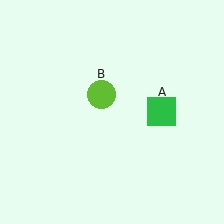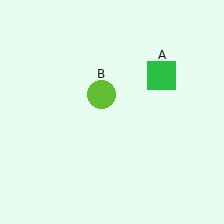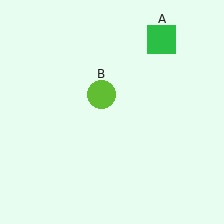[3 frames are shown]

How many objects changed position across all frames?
1 object changed position: green square (object A).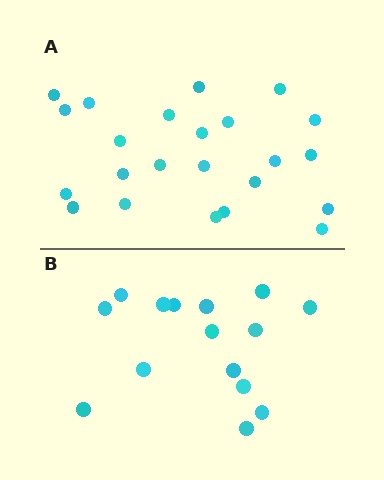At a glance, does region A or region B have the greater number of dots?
Region A (the top region) has more dots.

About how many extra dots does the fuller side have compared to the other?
Region A has roughly 8 or so more dots than region B.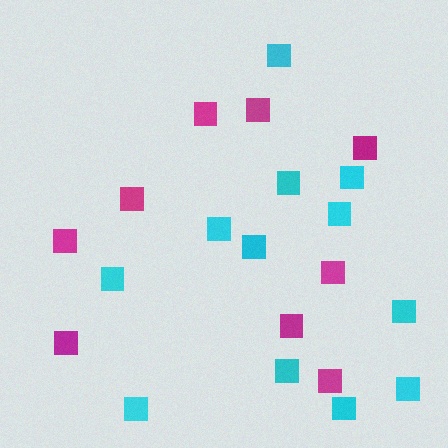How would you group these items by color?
There are 2 groups: one group of cyan squares (12) and one group of magenta squares (9).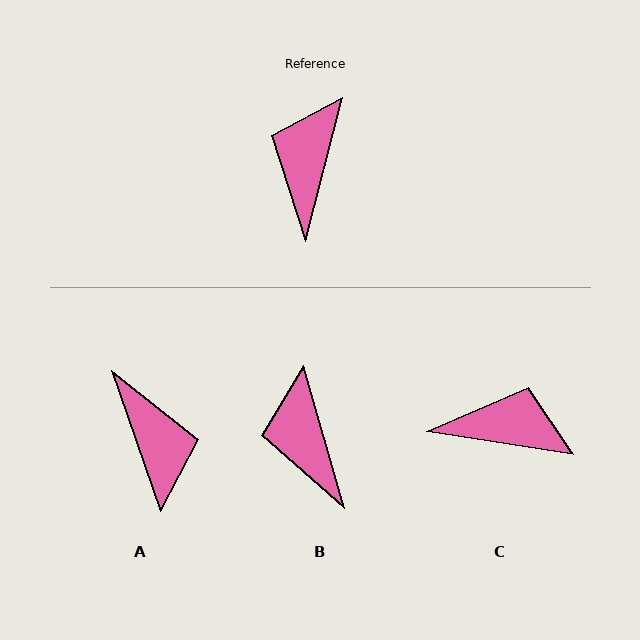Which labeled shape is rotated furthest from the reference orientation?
A, about 147 degrees away.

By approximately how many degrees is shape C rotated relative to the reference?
Approximately 84 degrees clockwise.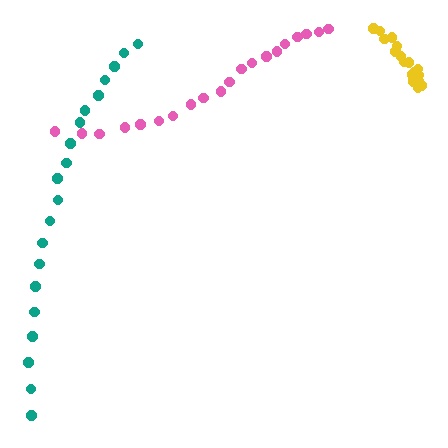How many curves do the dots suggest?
There are 3 distinct paths.